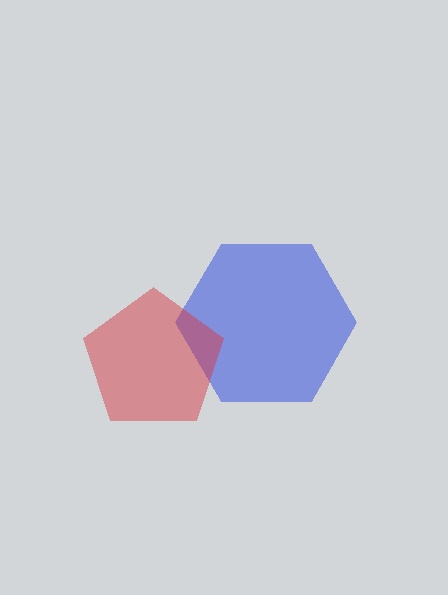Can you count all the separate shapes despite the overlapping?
Yes, there are 2 separate shapes.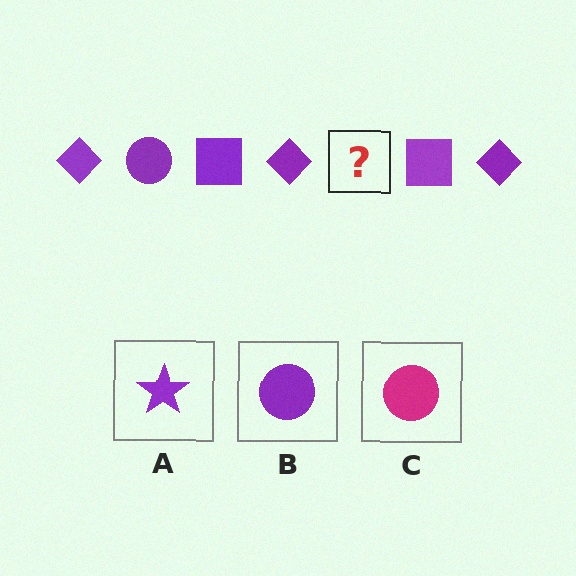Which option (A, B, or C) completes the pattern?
B.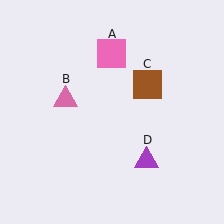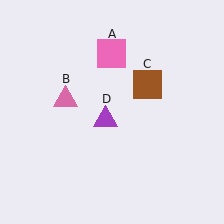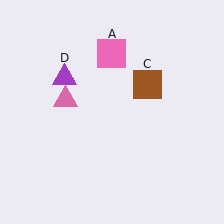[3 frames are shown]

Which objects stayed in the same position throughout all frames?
Pink square (object A) and pink triangle (object B) and brown square (object C) remained stationary.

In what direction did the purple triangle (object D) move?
The purple triangle (object D) moved up and to the left.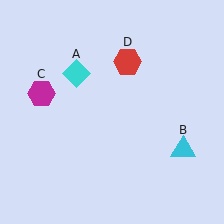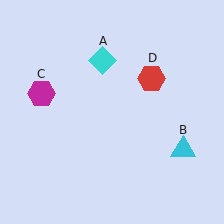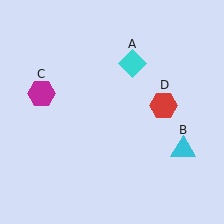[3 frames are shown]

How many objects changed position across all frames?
2 objects changed position: cyan diamond (object A), red hexagon (object D).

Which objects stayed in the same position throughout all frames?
Cyan triangle (object B) and magenta hexagon (object C) remained stationary.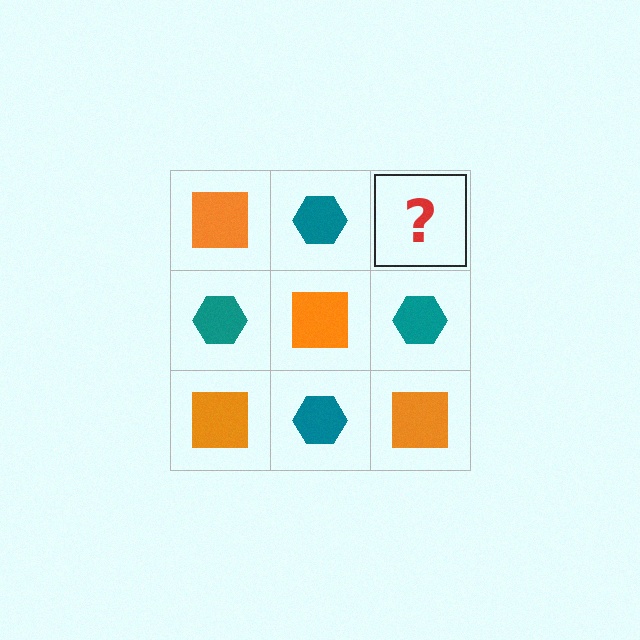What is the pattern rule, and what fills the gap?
The rule is that it alternates orange square and teal hexagon in a checkerboard pattern. The gap should be filled with an orange square.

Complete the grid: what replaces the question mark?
The question mark should be replaced with an orange square.